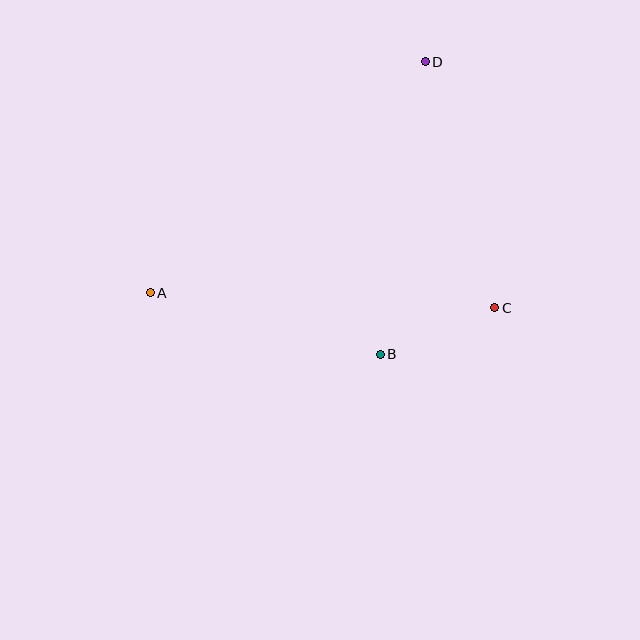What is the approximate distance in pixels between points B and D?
The distance between B and D is approximately 296 pixels.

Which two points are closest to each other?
Points B and C are closest to each other.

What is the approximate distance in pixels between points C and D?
The distance between C and D is approximately 255 pixels.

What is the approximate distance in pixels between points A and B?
The distance between A and B is approximately 238 pixels.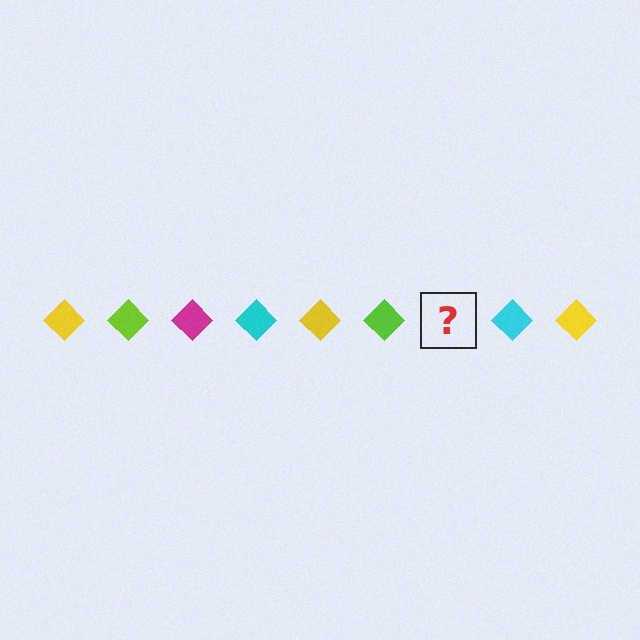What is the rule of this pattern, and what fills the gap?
The rule is that the pattern cycles through yellow, lime, magenta, cyan diamonds. The gap should be filled with a magenta diamond.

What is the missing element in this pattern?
The missing element is a magenta diamond.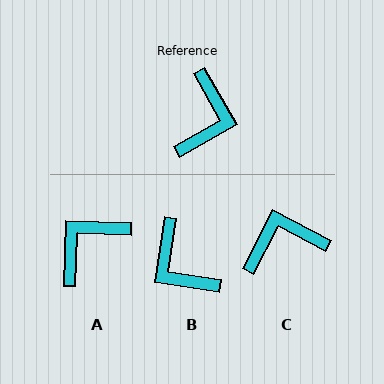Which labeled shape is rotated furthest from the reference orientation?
A, about 148 degrees away.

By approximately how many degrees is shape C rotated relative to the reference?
Approximately 122 degrees counter-clockwise.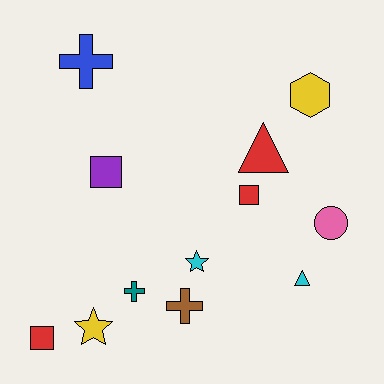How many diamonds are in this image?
There are no diamonds.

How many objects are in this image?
There are 12 objects.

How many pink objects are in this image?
There is 1 pink object.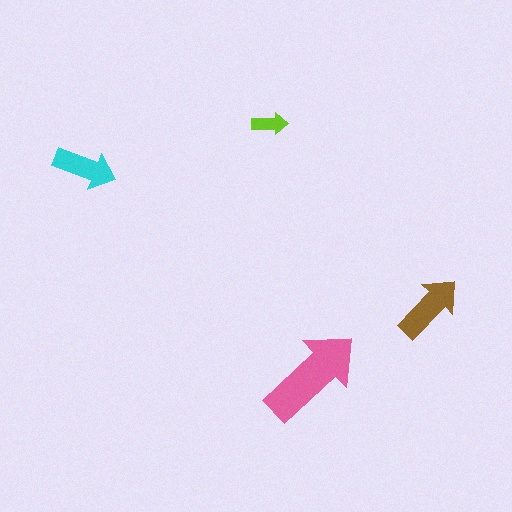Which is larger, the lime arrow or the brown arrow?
The brown one.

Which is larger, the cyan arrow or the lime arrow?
The cyan one.